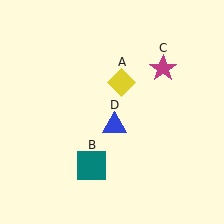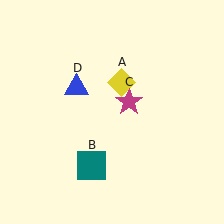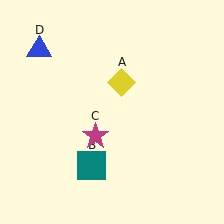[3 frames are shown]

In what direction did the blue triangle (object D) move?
The blue triangle (object D) moved up and to the left.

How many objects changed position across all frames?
2 objects changed position: magenta star (object C), blue triangle (object D).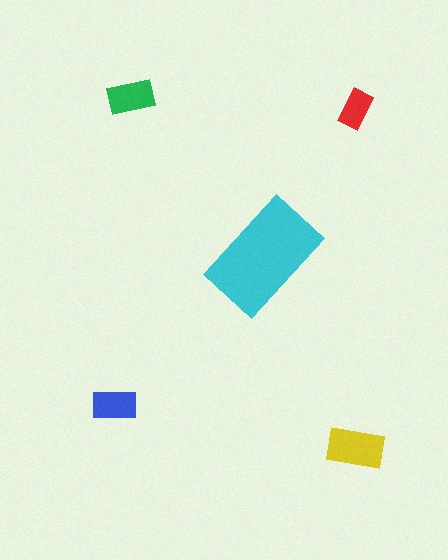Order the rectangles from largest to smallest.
the cyan one, the yellow one, the green one, the blue one, the red one.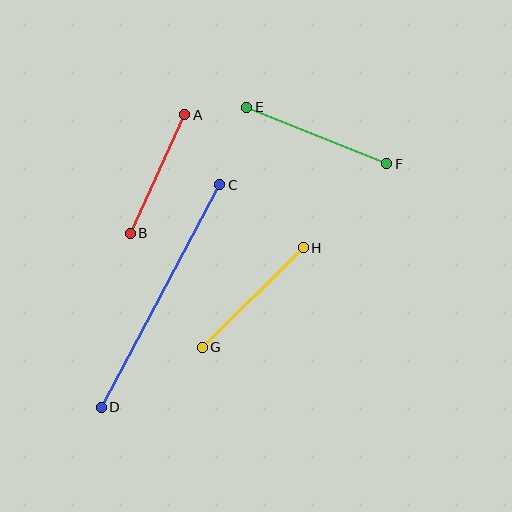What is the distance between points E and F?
The distance is approximately 151 pixels.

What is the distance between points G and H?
The distance is approximately 142 pixels.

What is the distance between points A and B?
The distance is approximately 130 pixels.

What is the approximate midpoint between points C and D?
The midpoint is at approximately (161, 296) pixels.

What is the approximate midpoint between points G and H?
The midpoint is at approximately (253, 298) pixels.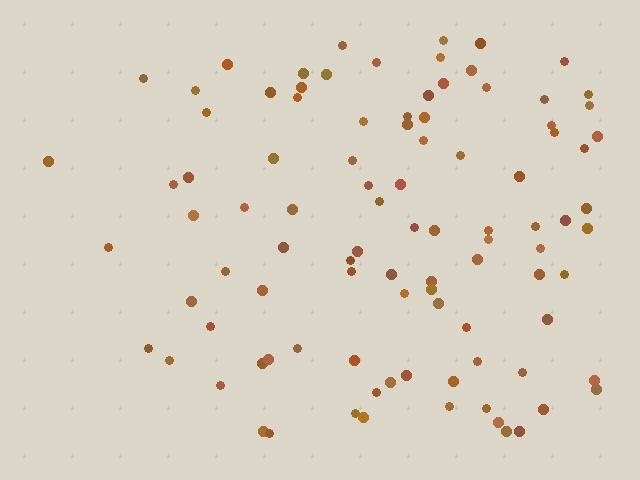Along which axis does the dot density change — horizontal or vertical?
Horizontal.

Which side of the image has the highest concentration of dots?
The right.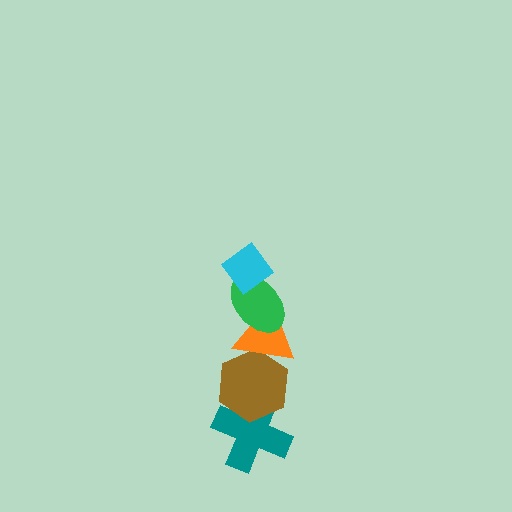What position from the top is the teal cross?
The teal cross is 5th from the top.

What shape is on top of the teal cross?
The brown hexagon is on top of the teal cross.